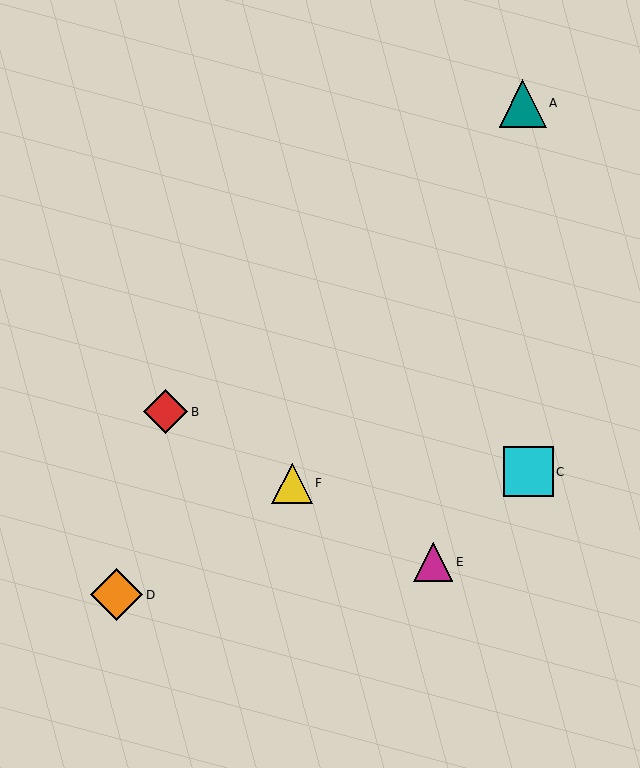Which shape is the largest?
The orange diamond (labeled D) is the largest.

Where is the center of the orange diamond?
The center of the orange diamond is at (117, 595).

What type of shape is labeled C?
Shape C is a cyan square.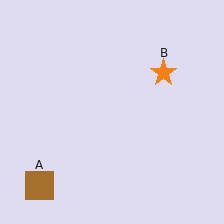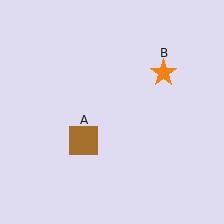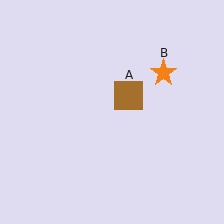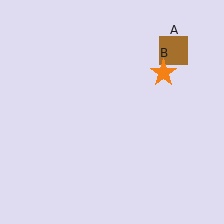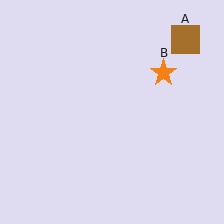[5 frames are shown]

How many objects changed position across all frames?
1 object changed position: brown square (object A).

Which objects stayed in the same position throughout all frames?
Orange star (object B) remained stationary.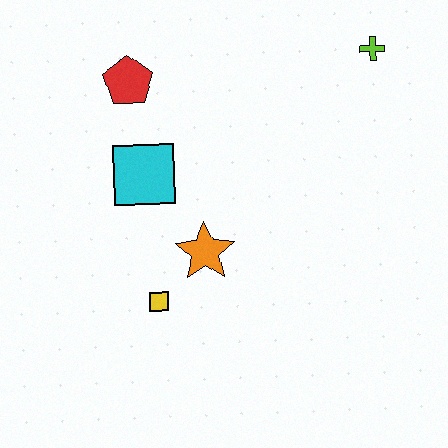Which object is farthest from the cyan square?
The lime cross is farthest from the cyan square.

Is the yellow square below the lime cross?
Yes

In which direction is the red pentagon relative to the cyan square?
The red pentagon is above the cyan square.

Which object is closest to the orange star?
The yellow square is closest to the orange star.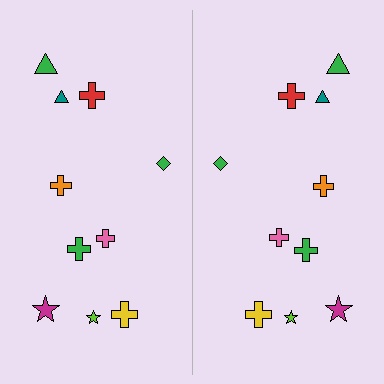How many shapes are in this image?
There are 20 shapes in this image.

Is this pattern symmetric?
Yes, this pattern has bilateral (reflection) symmetry.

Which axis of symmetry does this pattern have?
The pattern has a vertical axis of symmetry running through the center of the image.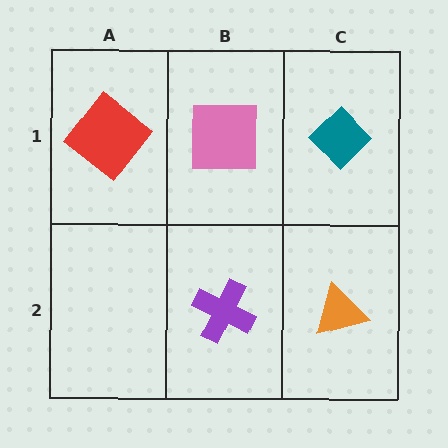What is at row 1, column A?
A red diamond.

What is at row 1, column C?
A teal diamond.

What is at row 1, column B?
A pink square.